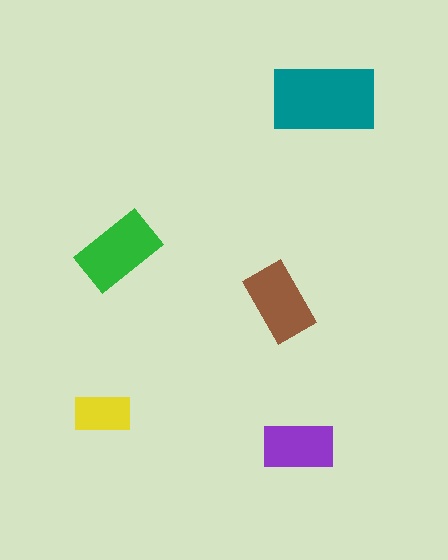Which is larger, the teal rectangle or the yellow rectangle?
The teal one.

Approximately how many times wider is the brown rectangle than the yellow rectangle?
About 1.5 times wider.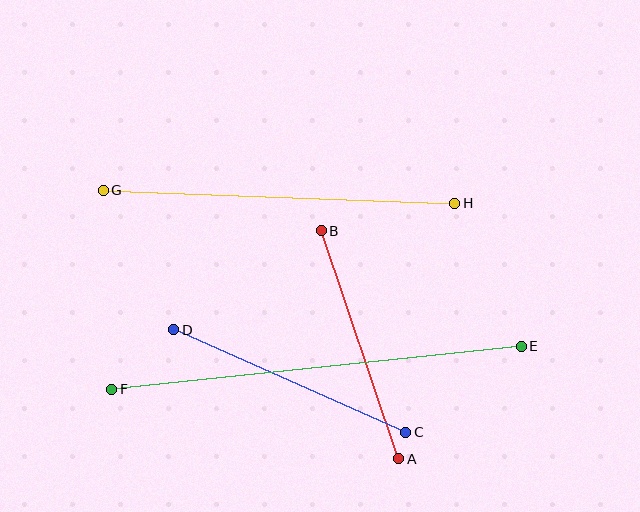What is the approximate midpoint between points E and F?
The midpoint is at approximately (317, 368) pixels.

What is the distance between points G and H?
The distance is approximately 352 pixels.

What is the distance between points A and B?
The distance is approximately 241 pixels.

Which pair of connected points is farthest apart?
Points E and F are farthest apart.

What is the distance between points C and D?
The distance is approximately 254 pixels.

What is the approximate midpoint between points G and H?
The midpoint is at approximately (279, 197) pixels.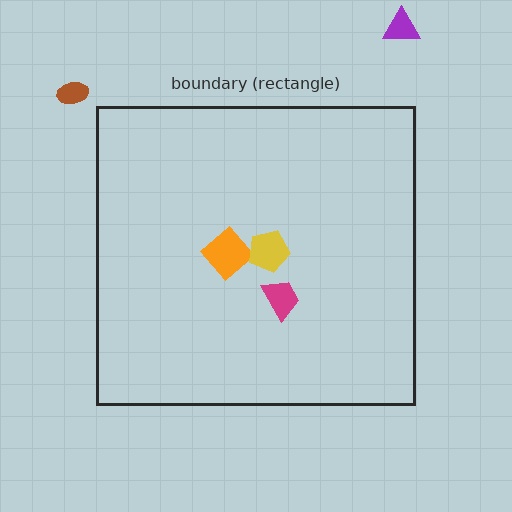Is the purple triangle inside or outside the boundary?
Outside.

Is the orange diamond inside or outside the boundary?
Inside.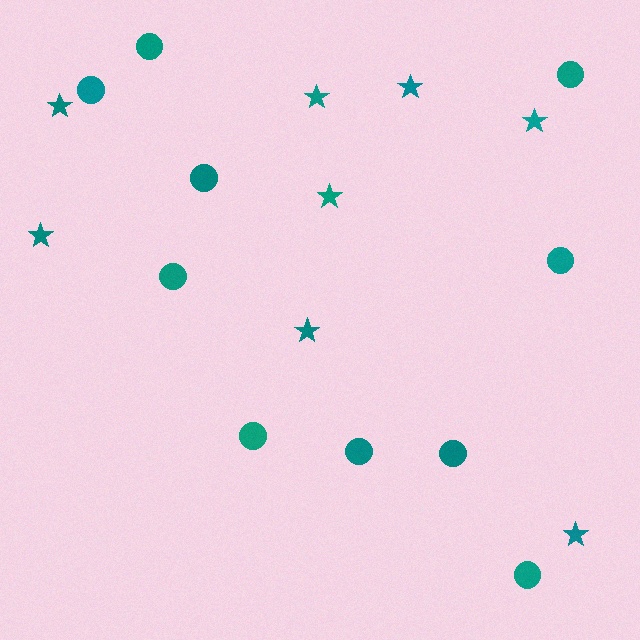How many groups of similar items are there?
There are 2 groups: one group of circles (10) and one group of stars (8).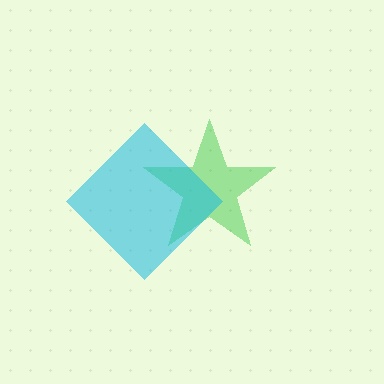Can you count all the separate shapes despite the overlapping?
Yes, there are 2 separate shapes.